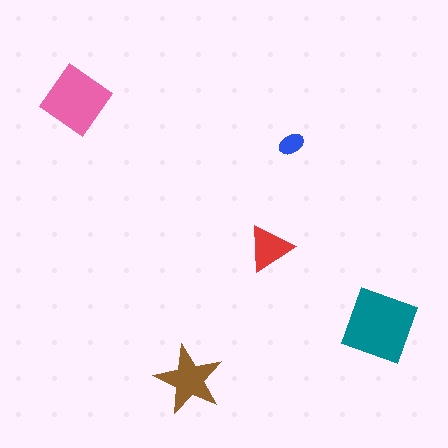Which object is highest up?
The pink diamond is topmost.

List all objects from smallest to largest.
The blue ellipse, the red triangle, the brown star, the pink diamond, the teal square.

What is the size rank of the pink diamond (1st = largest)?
2nd.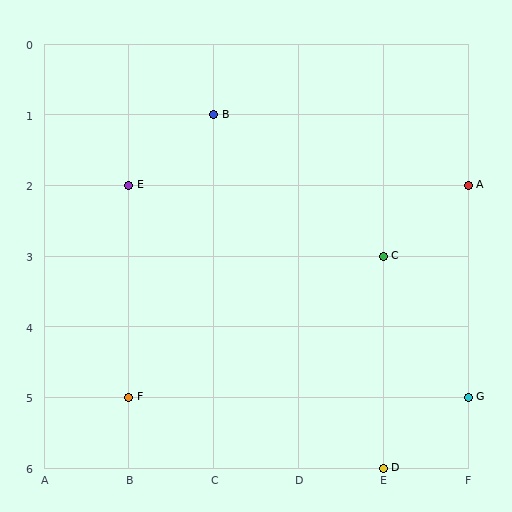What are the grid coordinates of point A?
Point A is at grid coordinates (F, 2).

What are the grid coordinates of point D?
Point D is at grid coordinates (E, 6).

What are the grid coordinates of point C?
Point C is at grid coordinates (E, 3).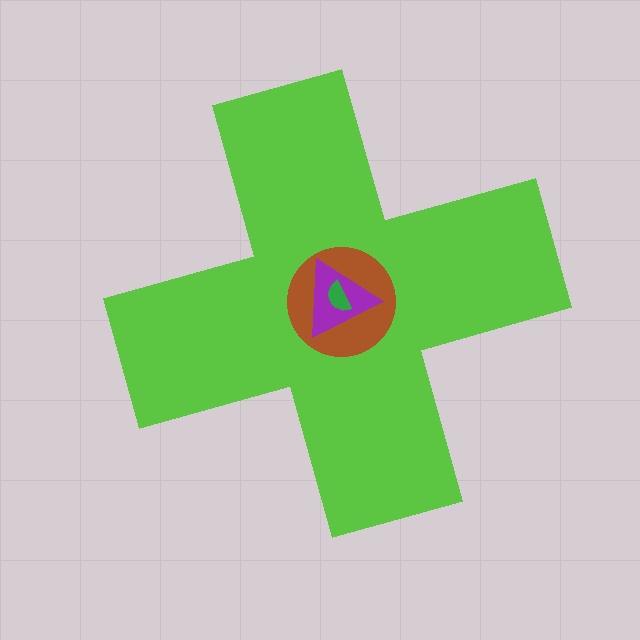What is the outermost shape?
The lime cross.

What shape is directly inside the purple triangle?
The green semicircle.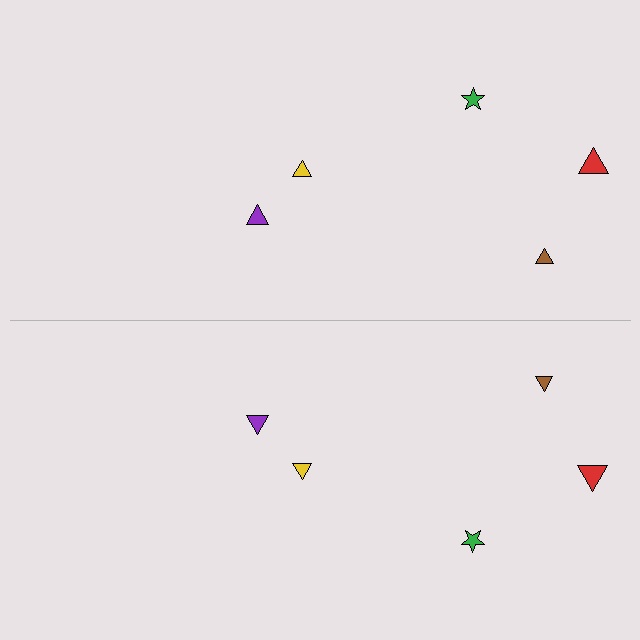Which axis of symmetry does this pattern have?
The pattern has a horizontal axis of symmetry running through the center of the image.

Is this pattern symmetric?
Yes, this pattern has bilateral (reflection) symmetry.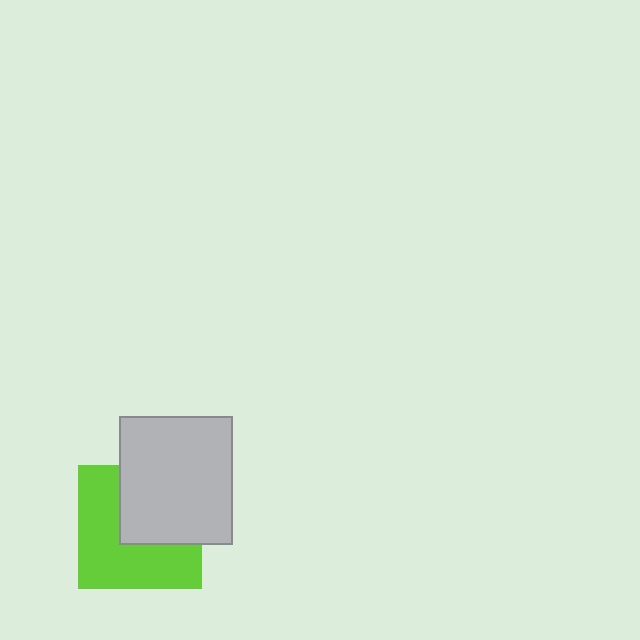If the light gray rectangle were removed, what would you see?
You would see the complete lime square.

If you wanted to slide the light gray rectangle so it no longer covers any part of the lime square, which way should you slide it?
Slide it toward the upper-right — that is the most direct way to separate the two shapes.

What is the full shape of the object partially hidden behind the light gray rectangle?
The partially hidden object is a lime square.